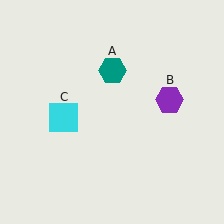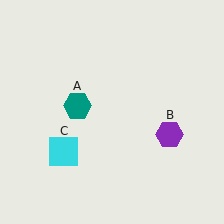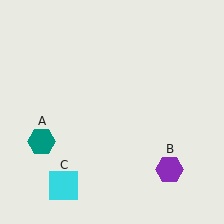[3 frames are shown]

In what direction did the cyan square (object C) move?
The cyan square (object C) moved down.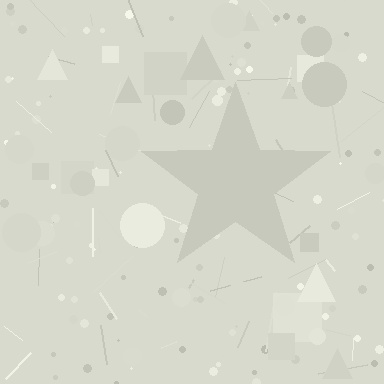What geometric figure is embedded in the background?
A star is embedded in the background.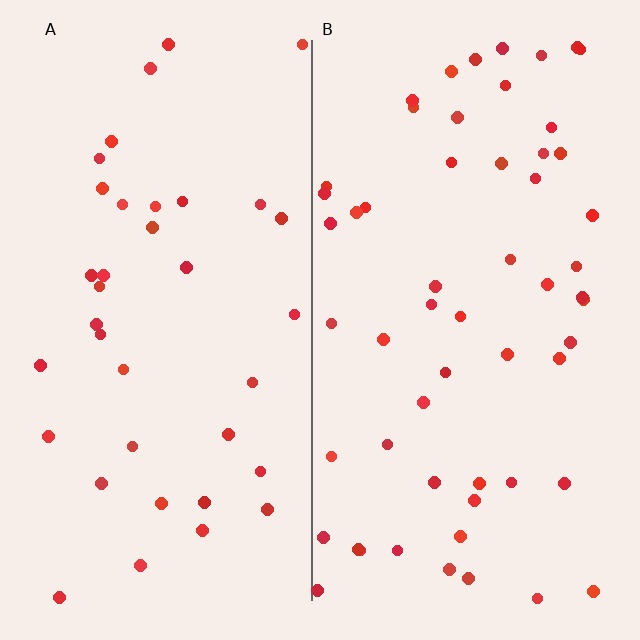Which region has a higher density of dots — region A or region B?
B (the right).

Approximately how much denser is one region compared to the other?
Approximately 1.5× — region B over region A.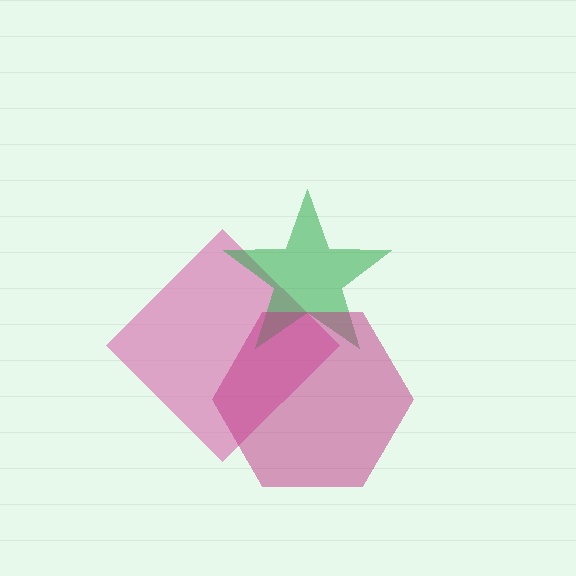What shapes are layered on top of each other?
The layered shapes are: a pink diamond, a green star, a magenta hexagon.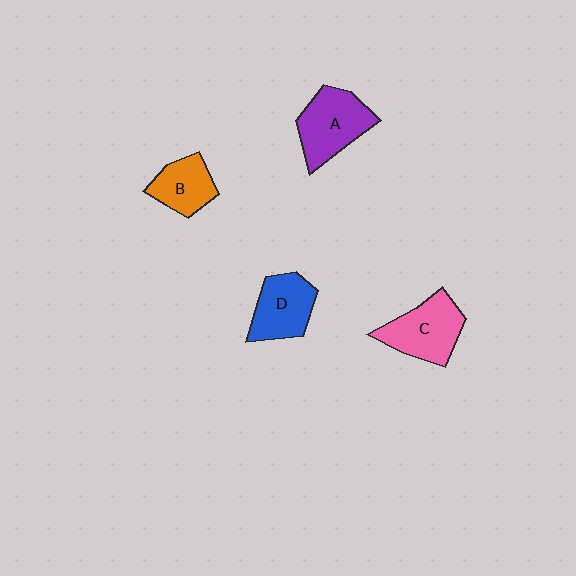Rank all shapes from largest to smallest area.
From largest to smallest: A (purple), C (pink), D (blue), B (orange).